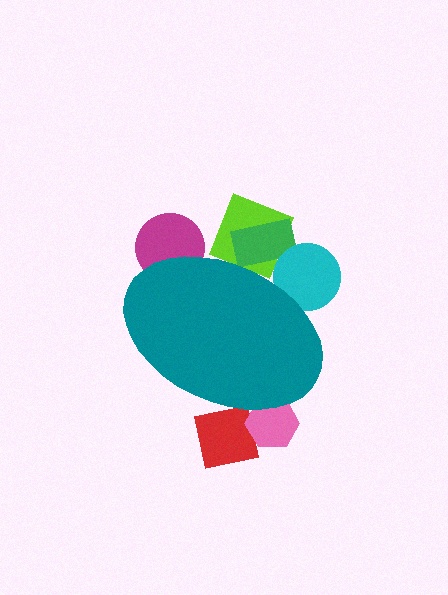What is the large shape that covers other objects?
A teal ellipse.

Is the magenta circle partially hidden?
Yes, the magenta circle is partially hidden behind the teal ellipse.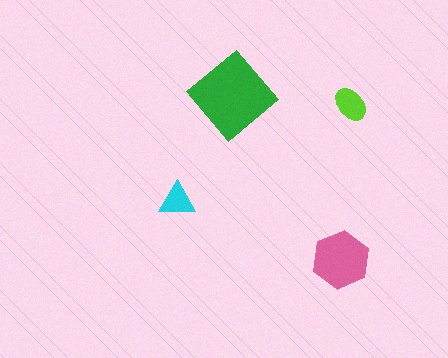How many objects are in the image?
There are 4 objects in the image.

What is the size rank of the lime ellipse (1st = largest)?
3rd.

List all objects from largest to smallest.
The green diamond, the pink hexagon, the lime ellipse, the cyan triangle.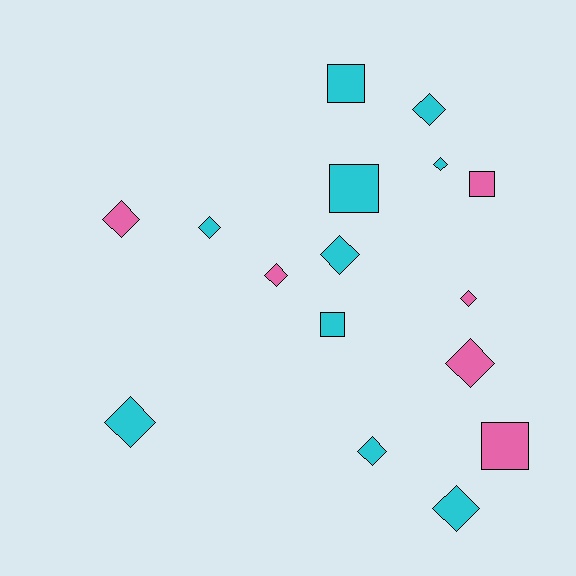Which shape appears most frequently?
Diamond, with 11 objects.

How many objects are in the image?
There are 16 objects.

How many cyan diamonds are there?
There are 7 cyan diamonds.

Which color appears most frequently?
Cyan, with 10 objects.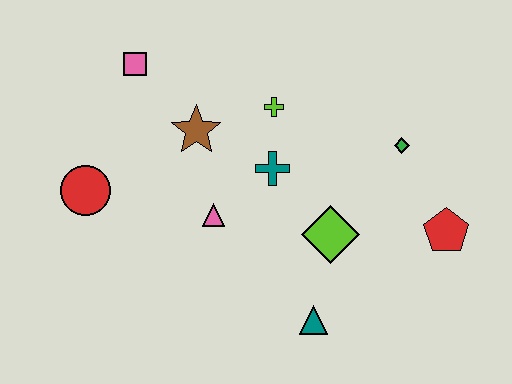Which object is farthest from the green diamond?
The red circle is farthest from the green diamond.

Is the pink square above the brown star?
Yes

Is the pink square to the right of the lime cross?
No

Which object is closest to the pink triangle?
The teal cross is closest to the pink triangle.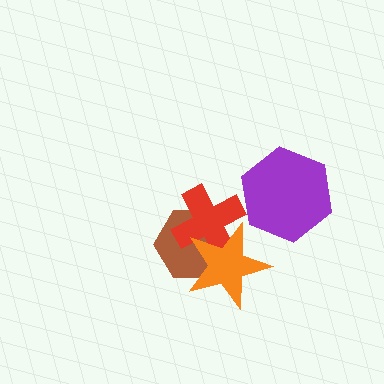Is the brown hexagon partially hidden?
Yes, it is partially covered by another shape.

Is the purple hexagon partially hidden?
No, no other shape covers it.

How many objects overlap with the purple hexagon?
0 objects overlap with the purple hexagon.